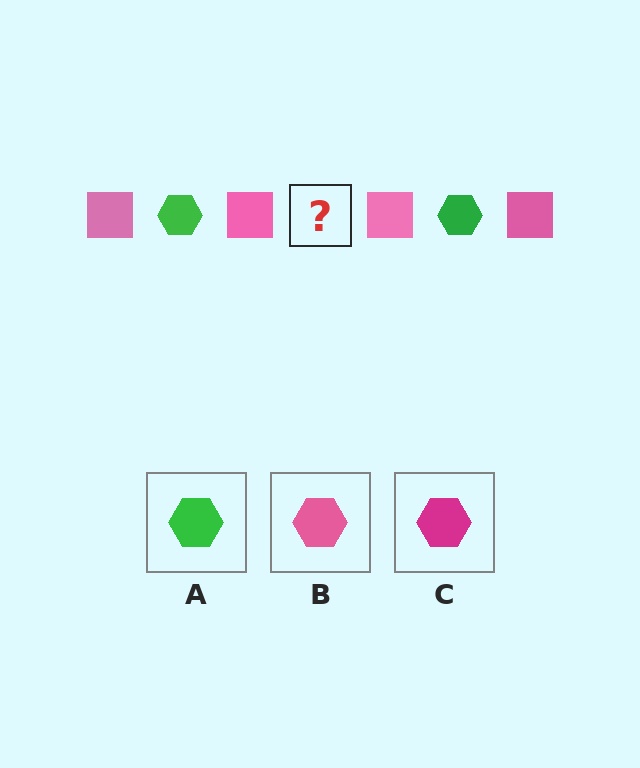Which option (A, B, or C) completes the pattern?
A.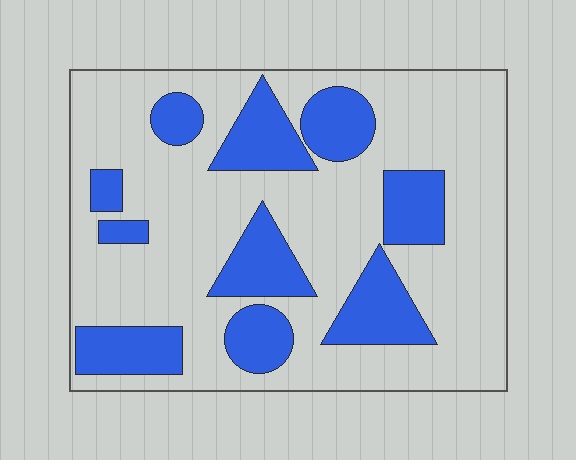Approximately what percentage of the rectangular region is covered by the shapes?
Approximately 30%.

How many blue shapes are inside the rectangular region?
10.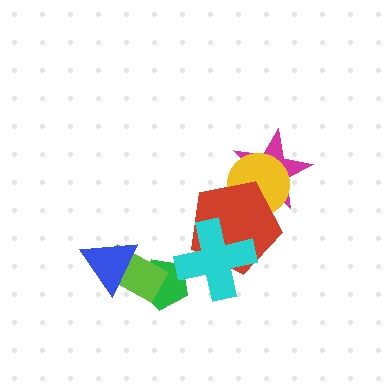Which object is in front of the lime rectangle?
The blue triangle is in front of the lime rectangle.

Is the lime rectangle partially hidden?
Yes, it is partially covered by another shape.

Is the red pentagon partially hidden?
Yes, it is partially covered by another shape.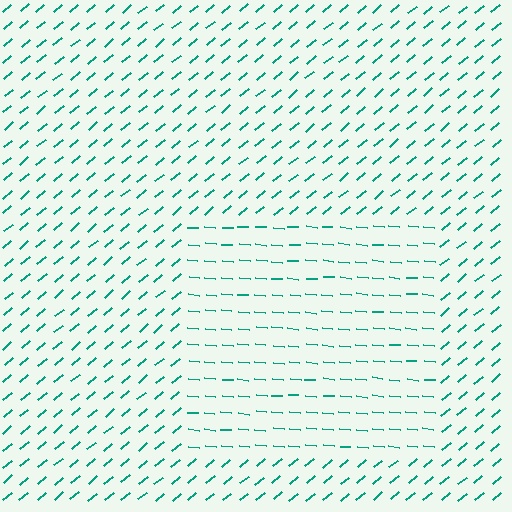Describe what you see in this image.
The image is filled with small teal line segments. A rectangle region in the image has lines oriented differently from the surrounding lines, creating a visible texture boundary.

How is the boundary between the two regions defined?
The boundary is defined purely by a change in line orientation (approximately 45 degrees difference). All lines are the same color and thickness.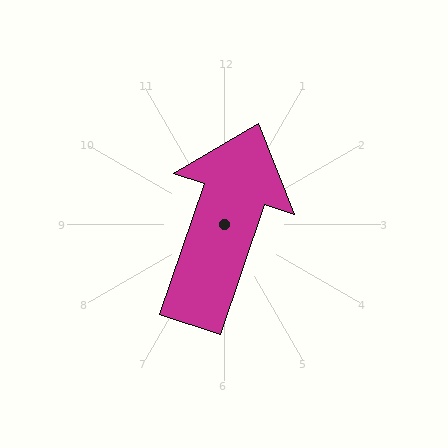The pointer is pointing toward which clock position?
Roughly 1 o'clock.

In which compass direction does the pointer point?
North.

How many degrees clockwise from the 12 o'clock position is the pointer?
Approximately 19 degrees.